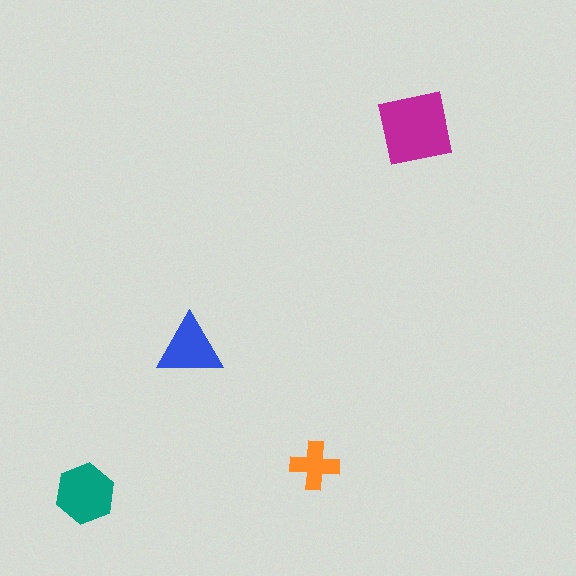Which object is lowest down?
The teal hexagon is bottommost.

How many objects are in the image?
There are 4 objects in the image.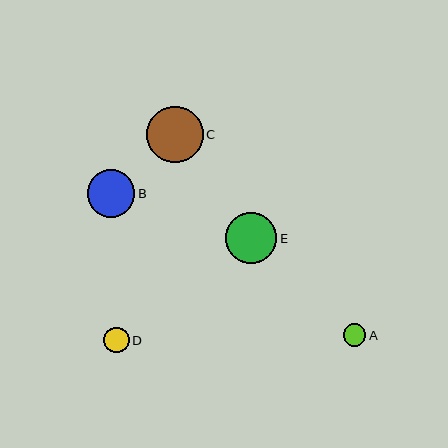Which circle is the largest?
Circle C is the largest with a size of approximately 56 pixels.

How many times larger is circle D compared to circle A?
Circle D is approximately 1.2 times the size of circle A.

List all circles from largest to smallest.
From largest to smallest: C, E, B, D, A.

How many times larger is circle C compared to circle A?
Circle C is approximately 2.5 times the size of circle A.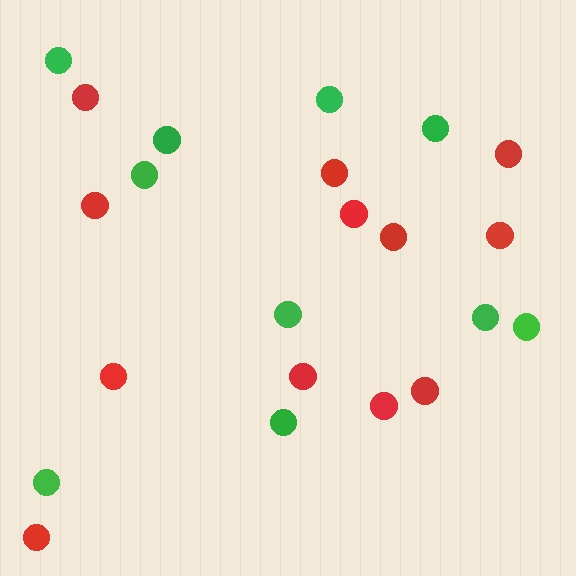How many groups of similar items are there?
There are 2 groups: one group of red circles (12) and one group of green circles (10).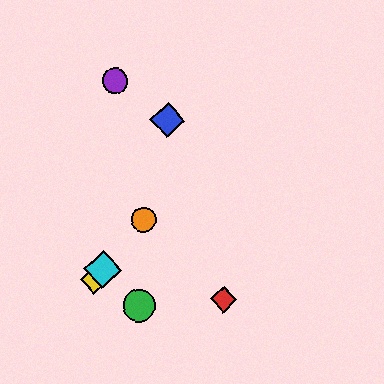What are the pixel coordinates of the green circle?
The green circle is at (139, 306).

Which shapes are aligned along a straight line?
The yellow diamond, the orange circle, the cyan diamond are aligned along a straight line.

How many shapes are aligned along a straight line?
3 shapes (the yellow diamond, the orange circle, the cyan diamond) are aligned along a straight line.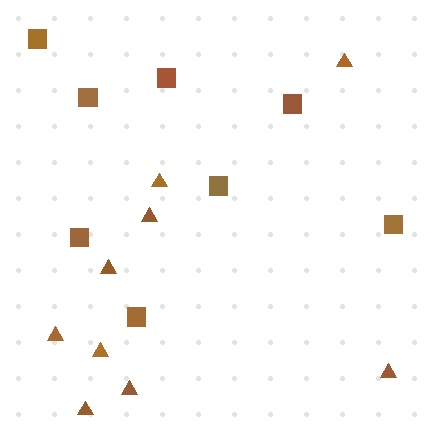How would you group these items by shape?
There are 2 groups: one group of squares (8) and one group of triangles (9).